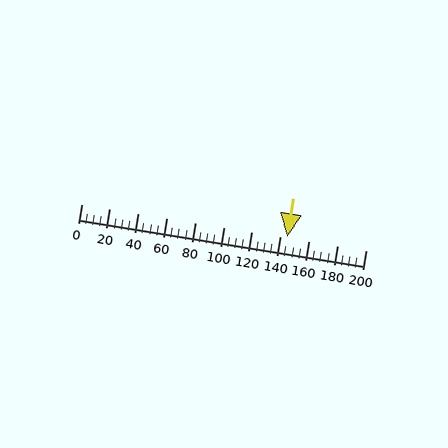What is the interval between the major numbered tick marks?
The major tick marks are spaced 20 units apart.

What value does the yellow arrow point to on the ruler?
The yellow arrow points to approximately 145.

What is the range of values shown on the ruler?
The ruler shows values from 0 to 200.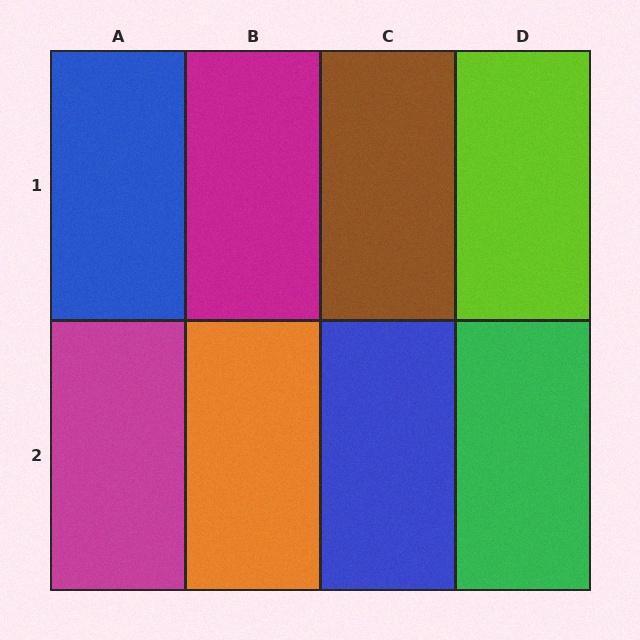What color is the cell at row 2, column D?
Green.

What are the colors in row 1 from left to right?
Blue, magenta, brown, lime.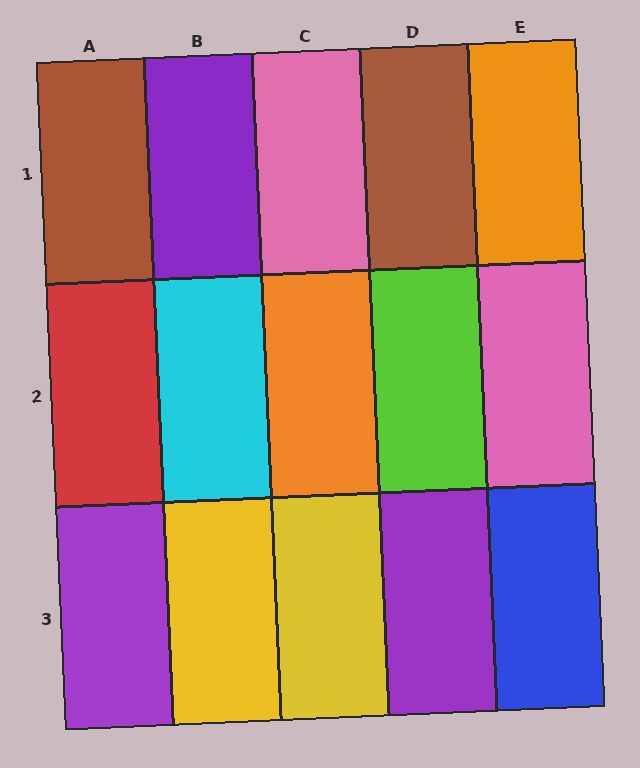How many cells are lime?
1 cell is lime.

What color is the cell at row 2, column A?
Red.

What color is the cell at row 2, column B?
Cyan.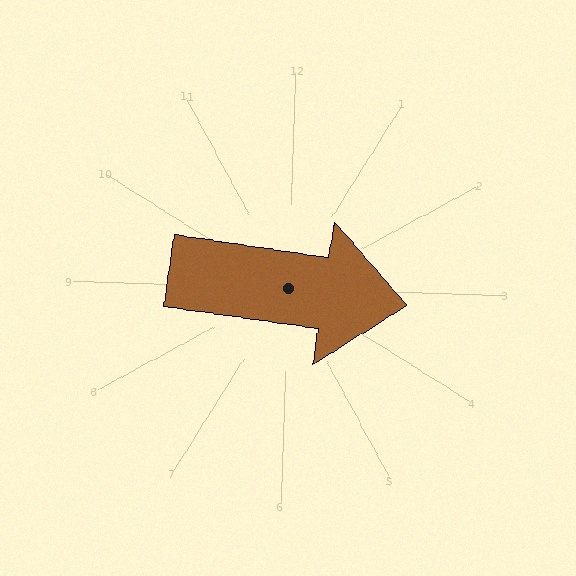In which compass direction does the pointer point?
East.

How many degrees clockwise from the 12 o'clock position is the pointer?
Approximately 97 degrees.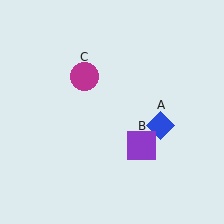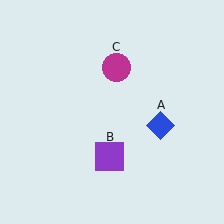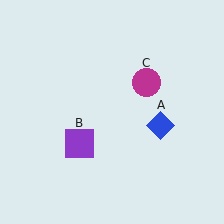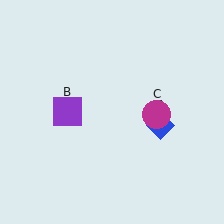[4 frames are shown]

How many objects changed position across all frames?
2 objects changed position: purple square (object B), magenta circle (object C).